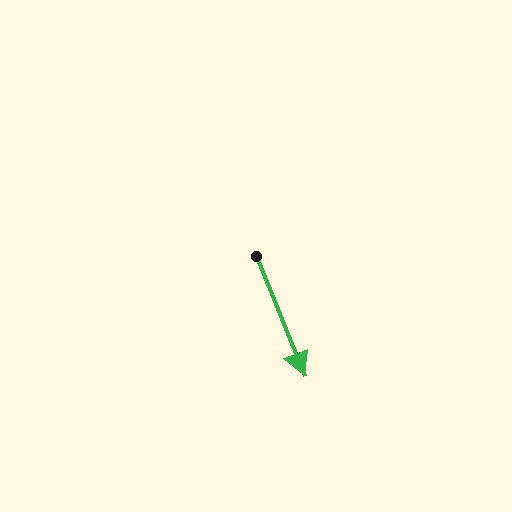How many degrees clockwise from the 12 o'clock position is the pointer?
Approximately 158 degrees.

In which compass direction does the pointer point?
South.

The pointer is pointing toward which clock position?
Roughly 5 o'clock.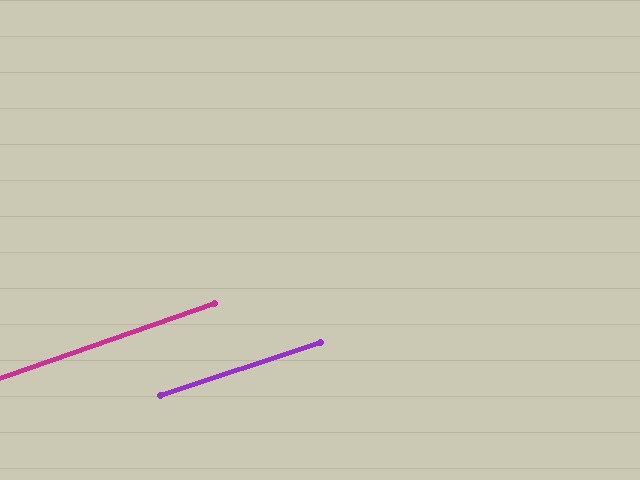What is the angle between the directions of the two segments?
Approximately 0 degrees.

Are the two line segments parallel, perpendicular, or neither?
Parallel — their directions differ by only 0.5°.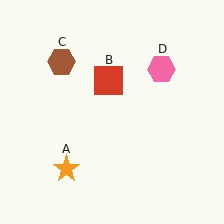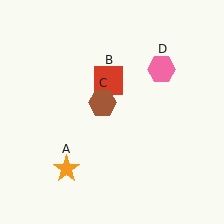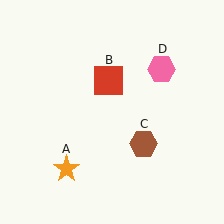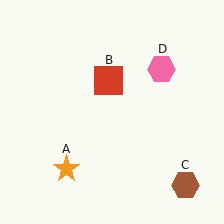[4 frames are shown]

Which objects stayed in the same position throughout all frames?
Orange star (object A) and red square (object B) and pink hexagon (object D) remained stationary.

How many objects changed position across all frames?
1 object changed position: brown hexagon (object C).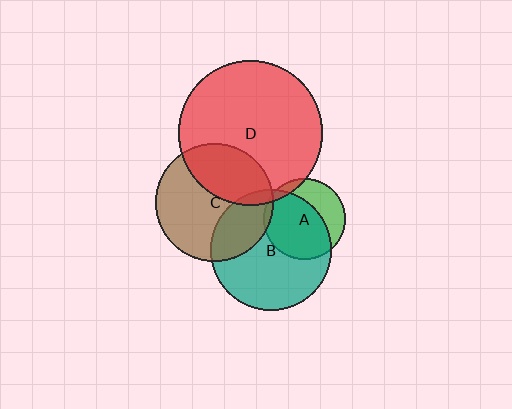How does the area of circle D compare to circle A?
Approximately 3.1 times.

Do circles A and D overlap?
Yes.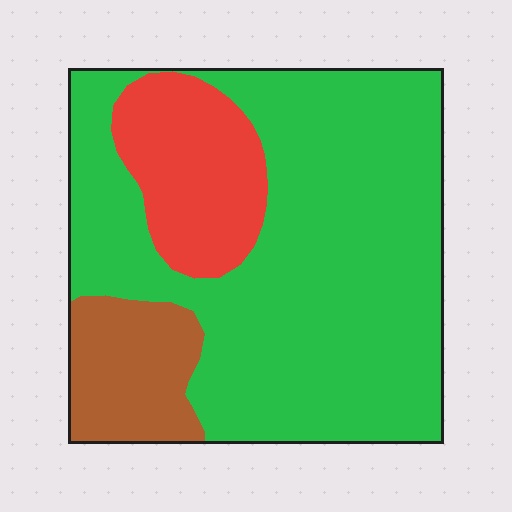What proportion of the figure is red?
Red takes up about one sixth (1/6) of the figure.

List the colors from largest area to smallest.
From largest to smallest: green, red, brown.